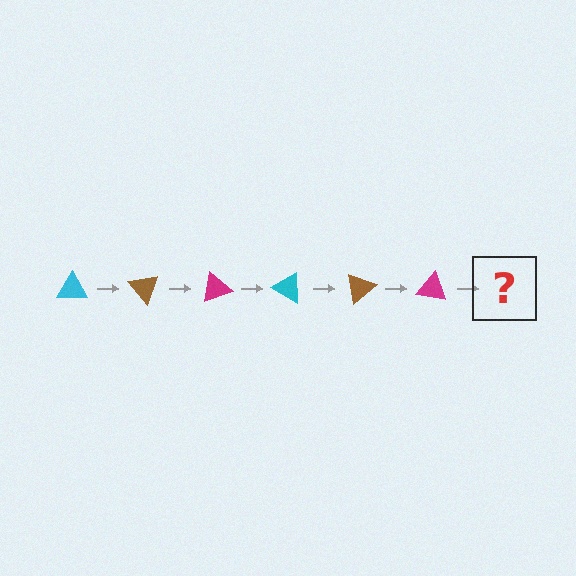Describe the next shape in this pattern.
It should be a cyan triangle, rotated 300 degrees from the start.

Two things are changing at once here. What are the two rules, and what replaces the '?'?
The two rules are that it rotates 50 degrees each step and the color cycles through cyan, brown, and magenta. The '?' should be a cyan triangle, rotated 300 degrees from the start.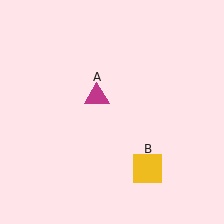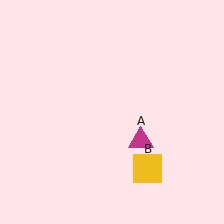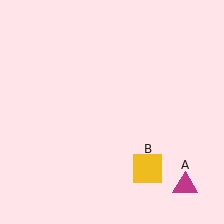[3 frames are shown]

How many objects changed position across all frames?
1 object changed position: magenta triangle (object A).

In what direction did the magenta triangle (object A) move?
The magenta triangle (object A) moved down and to the right.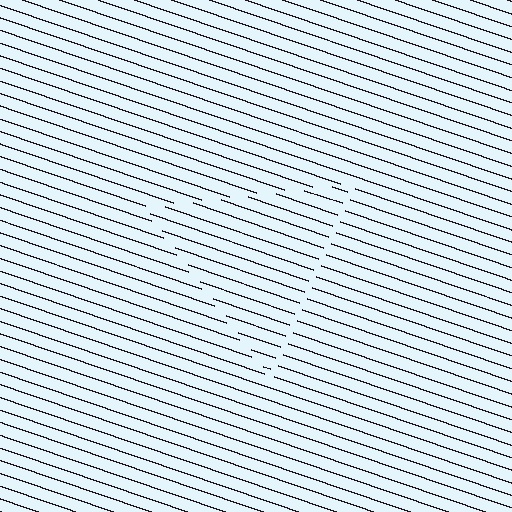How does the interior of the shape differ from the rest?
The interior of the shape contains the same grating, shifted by half a period — the contour is defined by the phase discontinuity where line-ends from the inner and outer gratings abut.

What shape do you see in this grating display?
An illusory triangle. The interior of the shape contains the same grating, shifted by half a period — the contour is defined by the phase discontinuity where line-ends from the inner and outer gratings abut.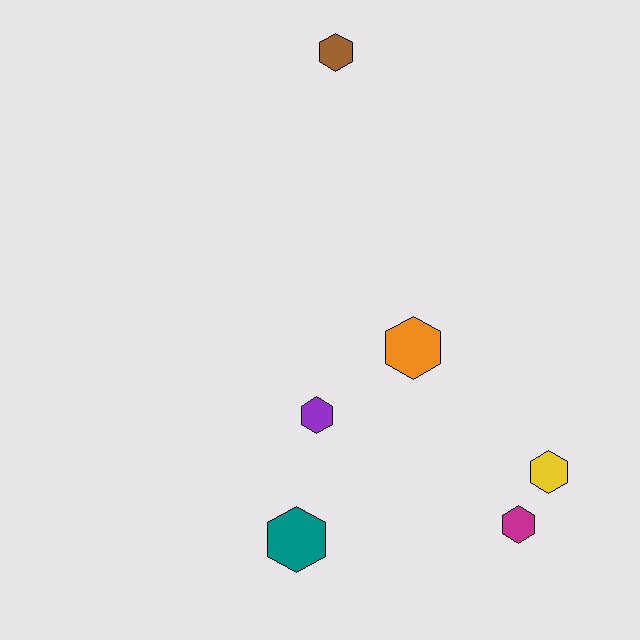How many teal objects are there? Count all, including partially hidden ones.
There is 1 teal object.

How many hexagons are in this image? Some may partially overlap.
There are 6 hexagons.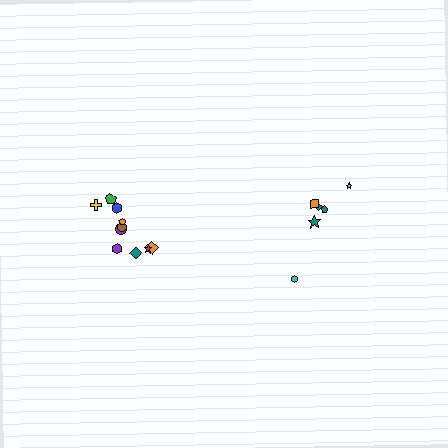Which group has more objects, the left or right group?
The left group.